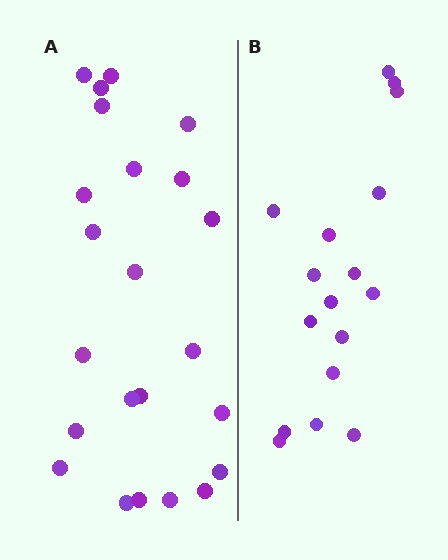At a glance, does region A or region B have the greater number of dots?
Region A (the left region) has more dots.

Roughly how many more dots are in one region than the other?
Region A has about 6 more dots than region B.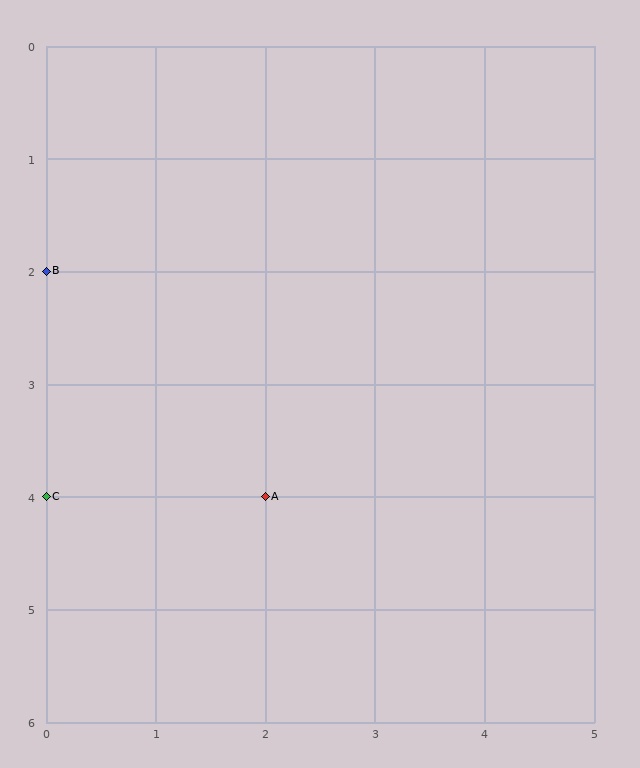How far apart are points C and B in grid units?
Points C and B are 2 rows apart.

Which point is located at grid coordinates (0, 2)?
Point B is at (0, 2).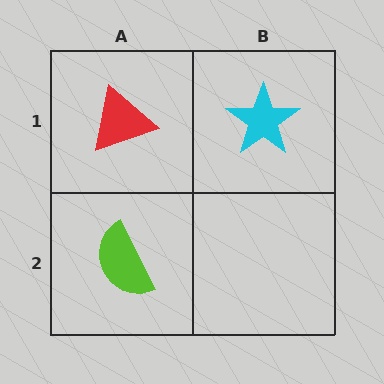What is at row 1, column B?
A cyan star.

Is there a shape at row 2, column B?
No, that cell is empty.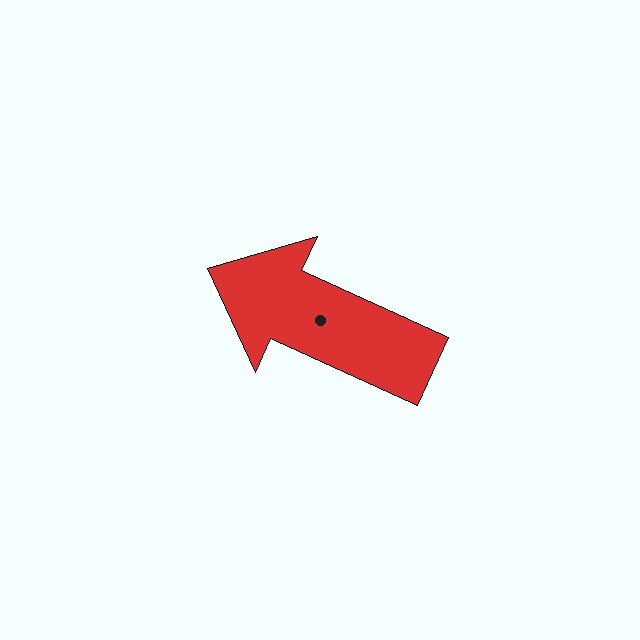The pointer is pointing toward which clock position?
Roughly 10 o'clock.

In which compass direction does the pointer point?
Northwest.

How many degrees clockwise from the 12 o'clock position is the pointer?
Approximately 295 degrees.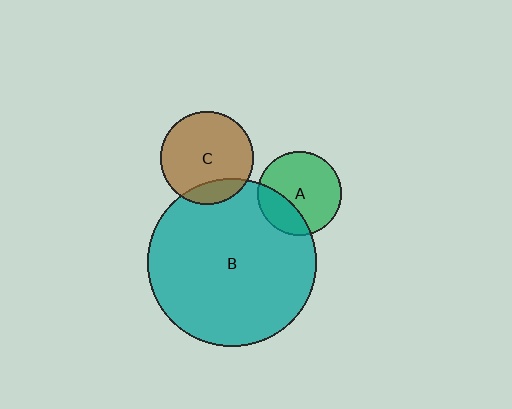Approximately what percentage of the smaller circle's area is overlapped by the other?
Approximately 15%.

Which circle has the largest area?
Circle B (teal).